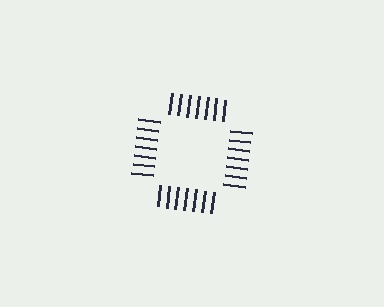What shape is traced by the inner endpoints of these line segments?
An illusory square — the line segments terminate on its edges but no continuous stroke is drawn.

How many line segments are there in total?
28 — 7 along each of the 4 edges.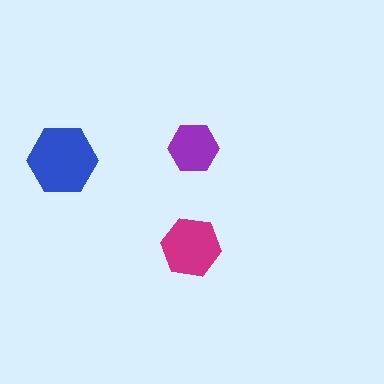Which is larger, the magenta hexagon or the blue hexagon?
The blue one.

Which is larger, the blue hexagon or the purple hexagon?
The blue one.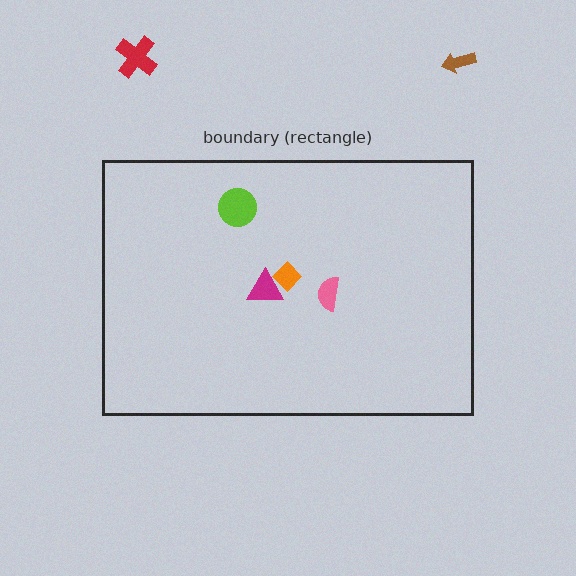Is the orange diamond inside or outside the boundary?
Inside.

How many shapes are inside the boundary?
4 inside, 2 outside.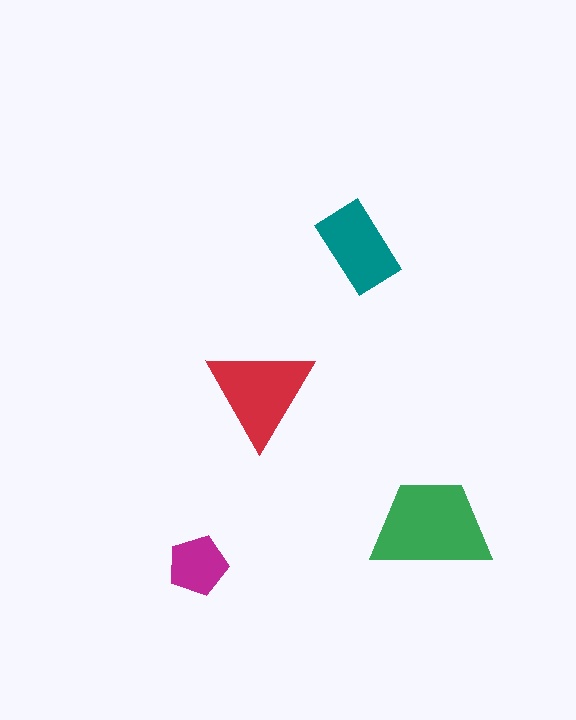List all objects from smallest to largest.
The magenta pentagon, the teal rectangle, the red triangle, the green trapezoid.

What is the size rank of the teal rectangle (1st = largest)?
3rd.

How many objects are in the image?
There are 4 objects in the image.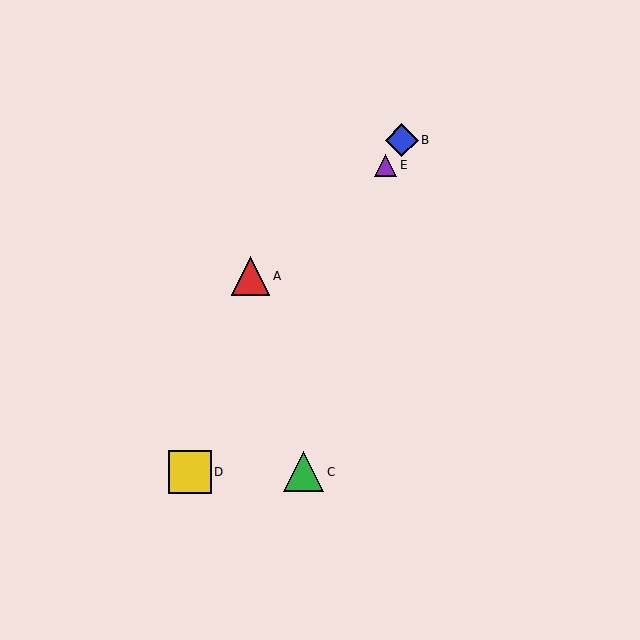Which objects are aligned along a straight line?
Objects B, D, E are aligned along a straight line.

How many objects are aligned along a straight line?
3 objects (B, D, E) are aligned along a straight line.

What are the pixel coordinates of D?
Object D is at (190, 472).